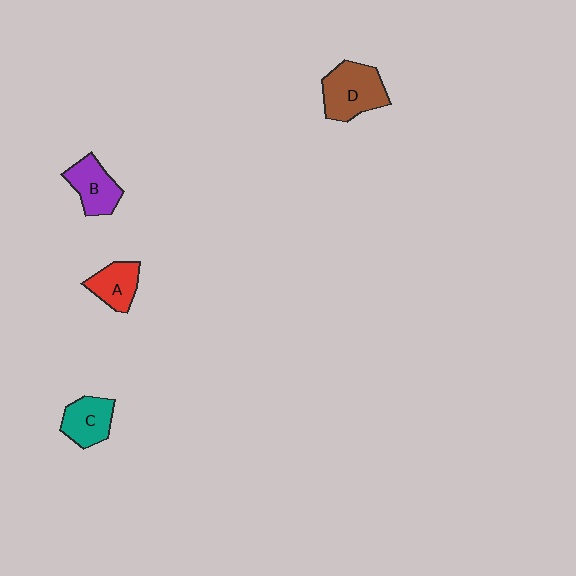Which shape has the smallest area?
Shape A (red).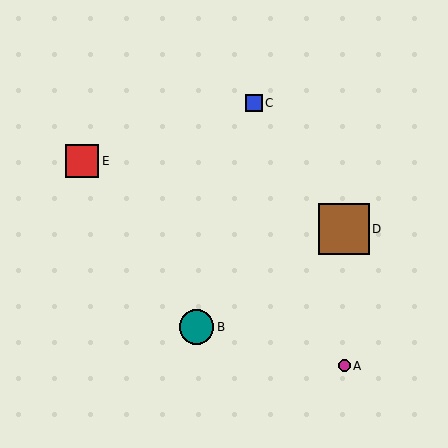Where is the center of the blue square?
The center of the blue square is at (254, 103).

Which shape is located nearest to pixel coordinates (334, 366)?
The magenta circle (labeled A) at (344, 366) is nearest to that location.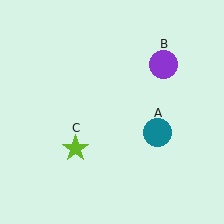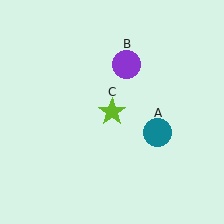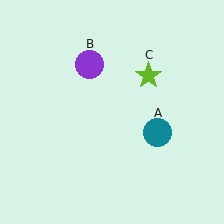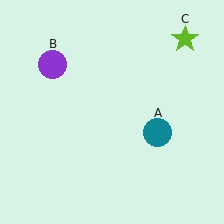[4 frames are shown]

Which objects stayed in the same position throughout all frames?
Teal circle (object A) remained stationary.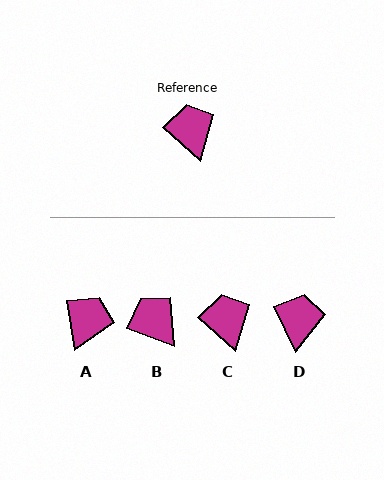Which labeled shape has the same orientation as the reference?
C.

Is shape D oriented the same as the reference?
No, it is off by about 22 degrees.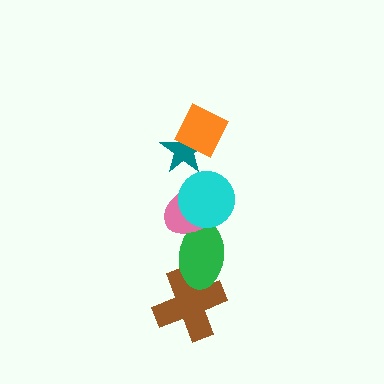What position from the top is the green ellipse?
The green ellipse is 5th from the top.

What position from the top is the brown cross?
The brown cross is 6th from the top.